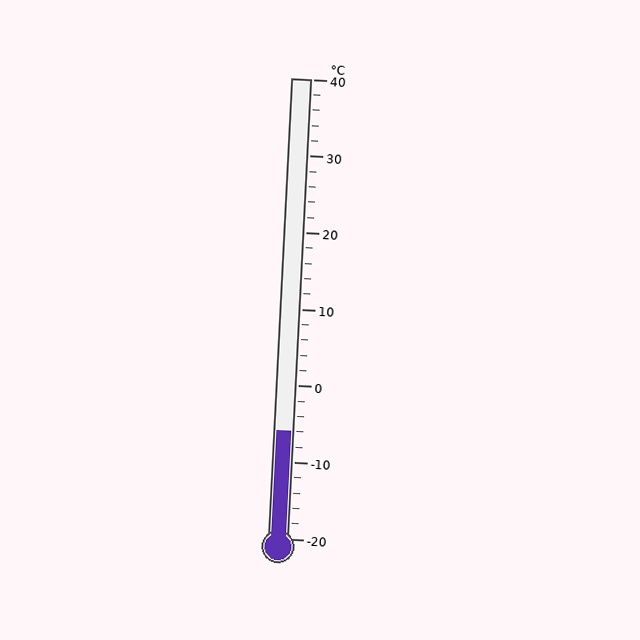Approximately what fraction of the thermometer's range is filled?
The thermometer is filled to approximately 25% of its range.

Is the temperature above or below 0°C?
The temperature is below 0°C.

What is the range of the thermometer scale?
The thermometer scale ranges from -20°C to 40°C.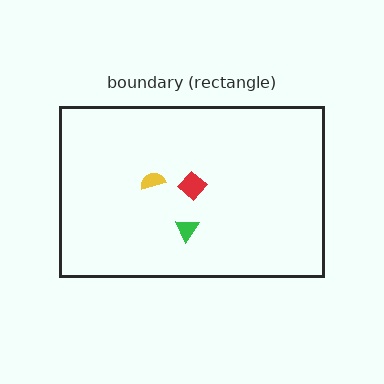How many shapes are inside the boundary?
3 inside, 0 outside.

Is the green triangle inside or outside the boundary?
Inside.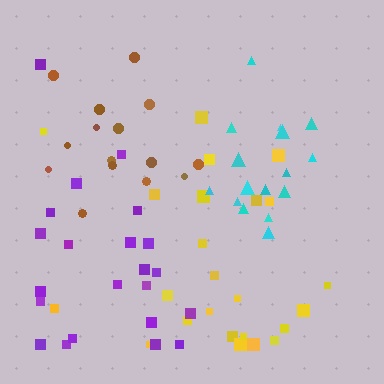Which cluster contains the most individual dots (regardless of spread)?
Yellow (24).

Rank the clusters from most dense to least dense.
cyan, brown, yellow, purple.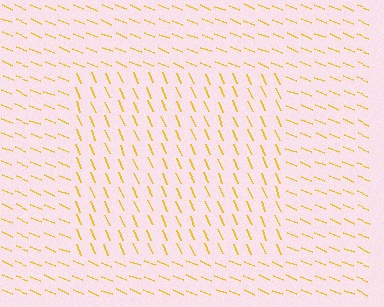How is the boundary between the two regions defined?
The boundary is defined purely by a change in line orientation (approximately 45 degrees difference). All lines are the same color and thickness.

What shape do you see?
I see a rectangle.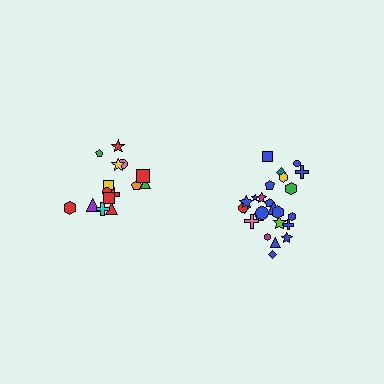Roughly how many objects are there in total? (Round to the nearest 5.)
Roughly 40 objects in total.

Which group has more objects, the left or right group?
The right group.